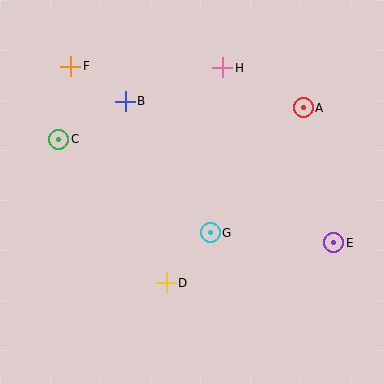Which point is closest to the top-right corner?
Point A is closest to the top-right corner.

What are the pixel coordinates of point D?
Point D is at (166, 283).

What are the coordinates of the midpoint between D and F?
The midpoint between D and F is at (119, 174).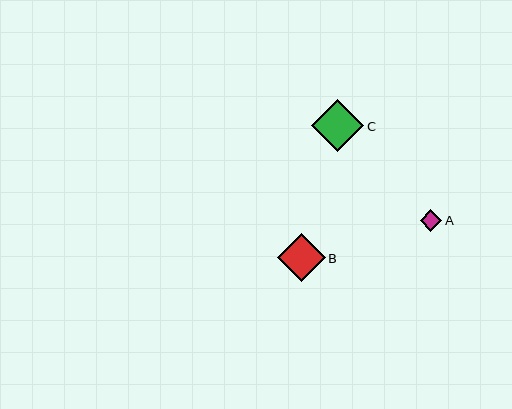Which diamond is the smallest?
Diamond A is the smallest with a size of approximately 22 pixels.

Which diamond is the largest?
Diamond C is the largest with a size of approximately 52 pixels.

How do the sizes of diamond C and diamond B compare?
Diamond C and diamond B are approximately the same size.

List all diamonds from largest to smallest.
From largest to smallest: C, B, A.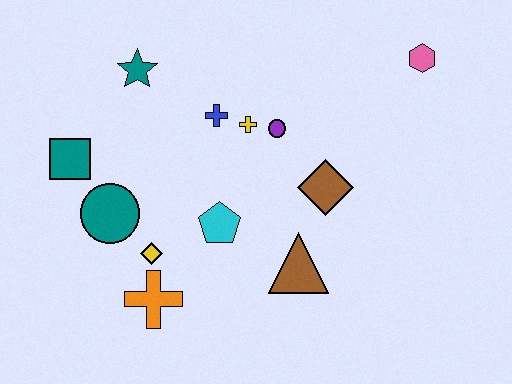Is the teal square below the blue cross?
Yes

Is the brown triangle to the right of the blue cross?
Yes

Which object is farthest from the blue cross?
The pink hexagon is farthest from the blue cross.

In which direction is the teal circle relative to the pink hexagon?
The teal circle is to the left of the pink hexagon.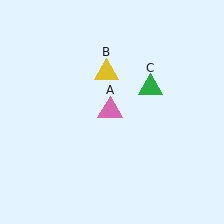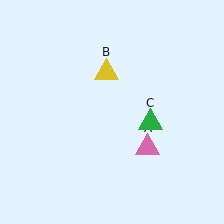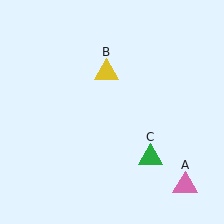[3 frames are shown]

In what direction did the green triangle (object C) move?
The green triangle (object C) moved down.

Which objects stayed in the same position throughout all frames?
Yellow triangle (object B) remained stationary.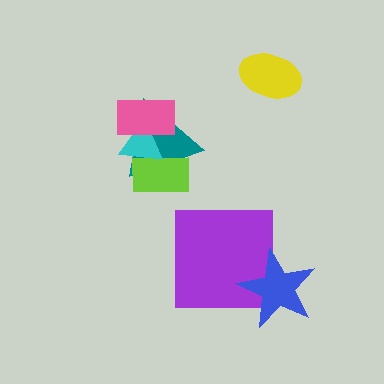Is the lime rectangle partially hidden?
Yes, it is partially covered by another shape.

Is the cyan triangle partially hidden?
Yes, it is partially covered by another shape.